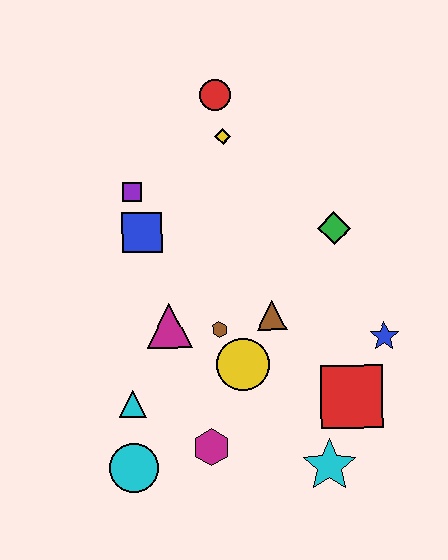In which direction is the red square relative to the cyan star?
The red square is above the cyan star.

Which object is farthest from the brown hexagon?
The red circle is farthest from the brown hexagon.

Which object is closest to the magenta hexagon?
The cyan circle is closest to the magenta hexagon.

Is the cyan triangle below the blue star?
Yes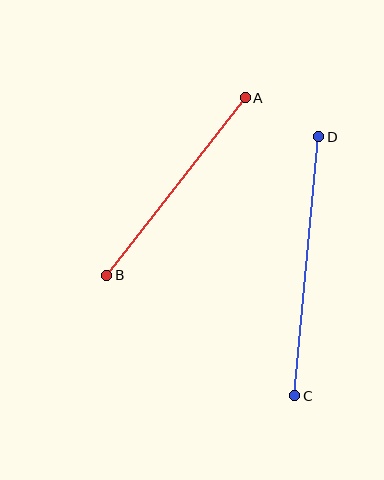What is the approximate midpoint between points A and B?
The midpoint is at approximately (176, 186) pixels.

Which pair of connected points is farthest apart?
Points C and D are farthest apart.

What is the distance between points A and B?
The distance is approximately 225 pixels.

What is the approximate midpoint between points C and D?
The midpoint is at approximately (307, 266) pixels.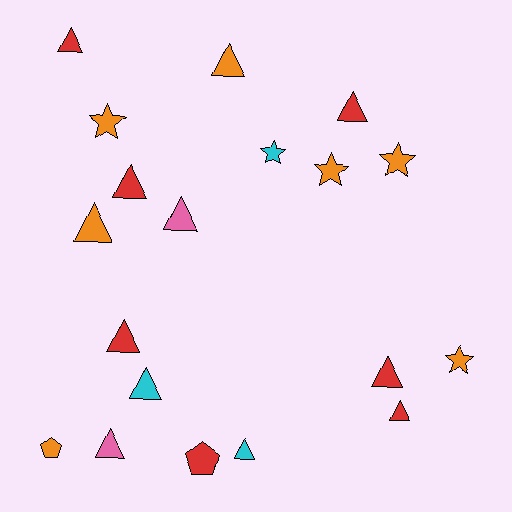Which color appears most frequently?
Red, with 7 objects.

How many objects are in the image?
There are 19 objects.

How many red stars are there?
There are no red stars.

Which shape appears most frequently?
Triangle, with 12 objects.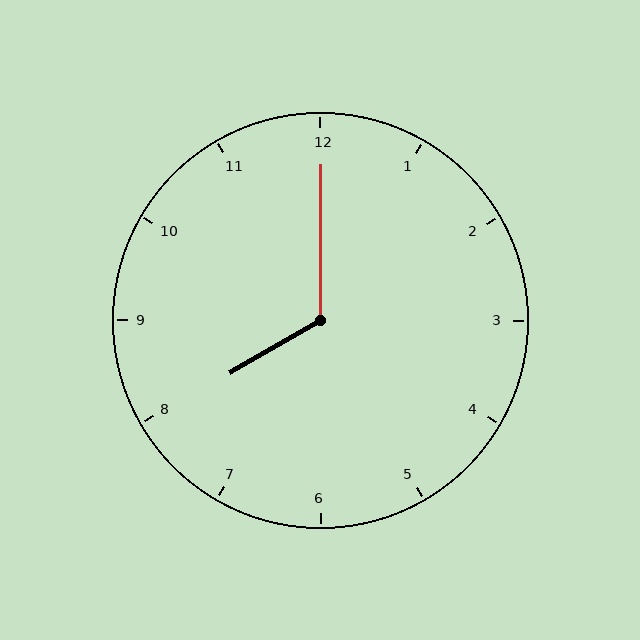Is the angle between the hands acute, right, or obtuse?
It is obtuse.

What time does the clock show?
8:00.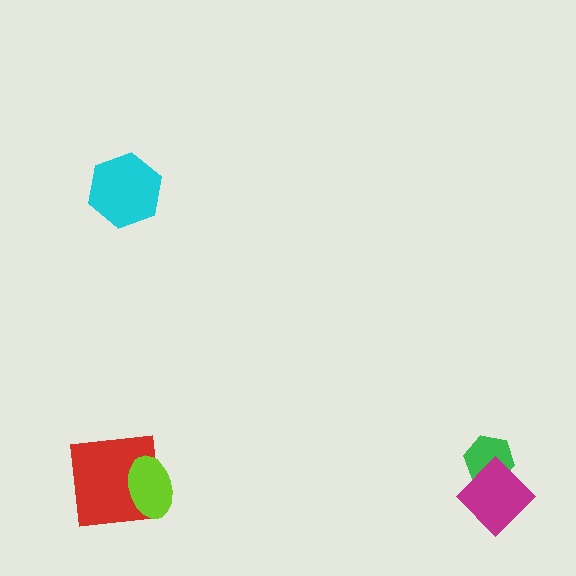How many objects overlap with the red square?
1 object overlaps with the red square.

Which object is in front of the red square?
The lime ellipse is in front of the red square.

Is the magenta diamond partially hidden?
No, no other shape covers it.